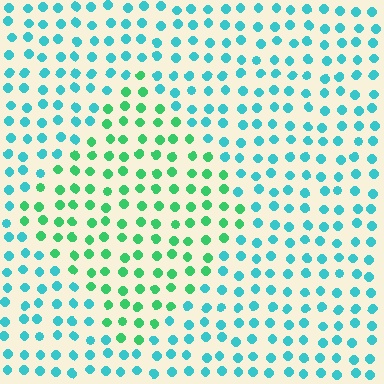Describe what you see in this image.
The image is filled with small cyan elements in a uniform arrangement. A diamond-shaped region is visible where the elements are tinted to a slightly different hue, forming a subtle color boundary.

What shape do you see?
I see a diamond.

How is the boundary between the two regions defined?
The boundary is defined purely by a slight shift in hue (about 42 degrees). Spacing, size, and orientation are identical on both sides.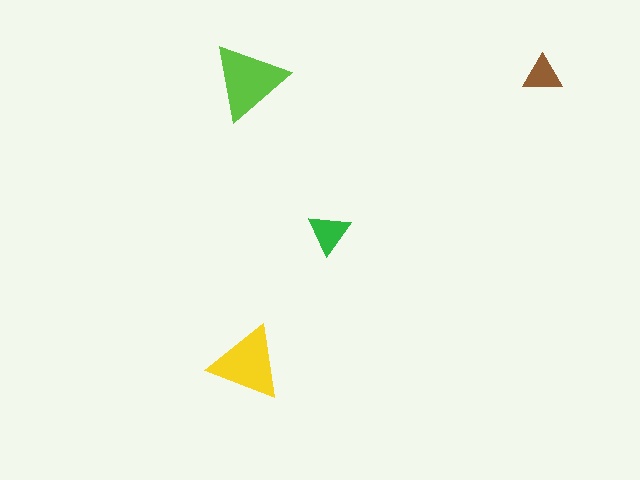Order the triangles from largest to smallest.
the lime one, the yellow one, the green one, the brown one.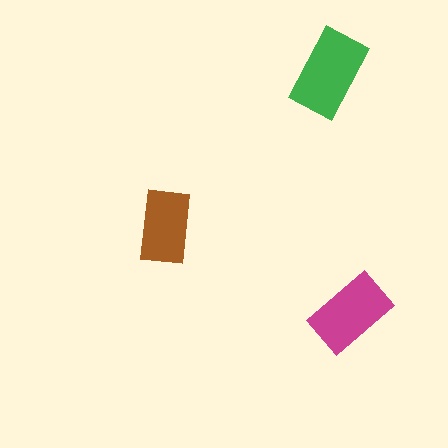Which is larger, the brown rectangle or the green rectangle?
The green one.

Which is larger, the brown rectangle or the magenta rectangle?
The magenta one.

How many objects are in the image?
There are 3 objects in the image.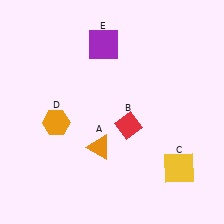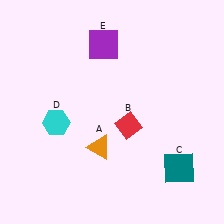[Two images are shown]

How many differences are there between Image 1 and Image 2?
There are 2 differences between the two images.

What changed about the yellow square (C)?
In Image 1, C is yellow. In Image 2, it changed to teal.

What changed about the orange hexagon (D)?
In Image 1, D is orange. In Image 2, it changed to cyan.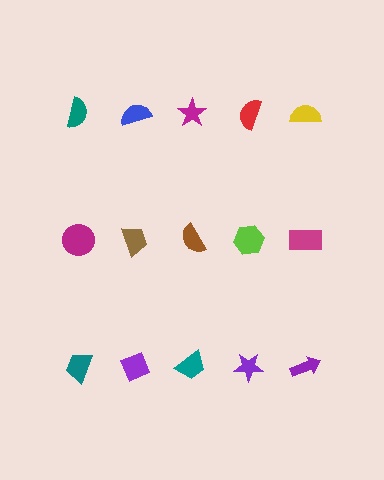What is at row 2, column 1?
A magenta circle.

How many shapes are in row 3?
5 shapes.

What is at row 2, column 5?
A magenta rectangle.